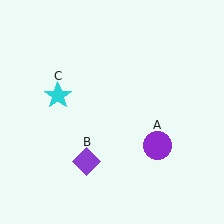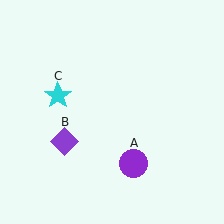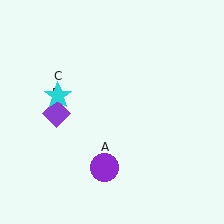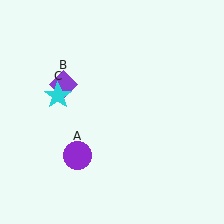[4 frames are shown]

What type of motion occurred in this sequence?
The purple circle (object A), purple diamond (object B) rotated clockwise around the center of the scene.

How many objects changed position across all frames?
2 objects changed position: purple circle (object A), purple diamond (object B).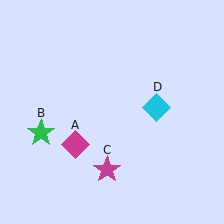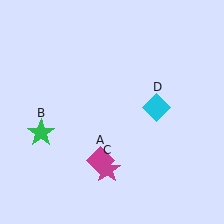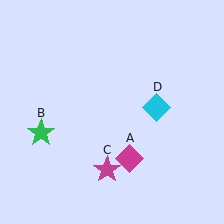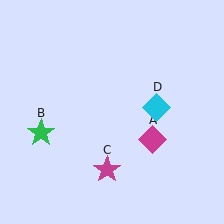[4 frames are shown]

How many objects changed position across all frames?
1 object changed position: magenta diamond (object A).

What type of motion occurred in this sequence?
The magenta diamond (object A) rotated counterclockwise around the center of the scene.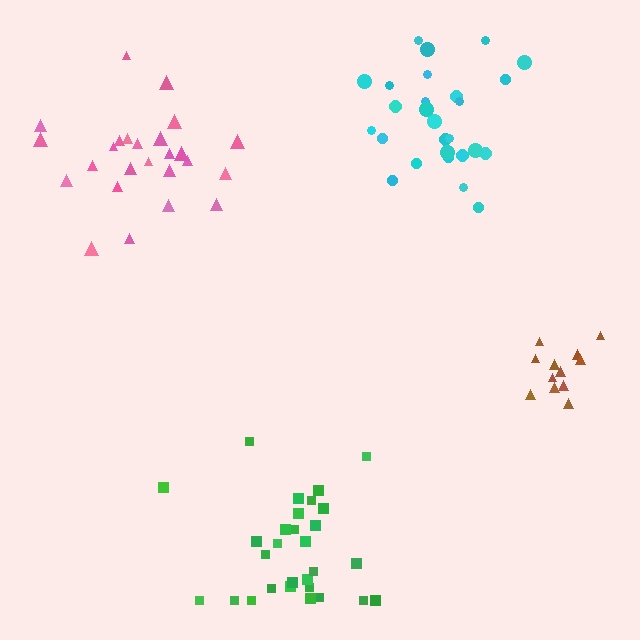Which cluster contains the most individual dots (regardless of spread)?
Green (29).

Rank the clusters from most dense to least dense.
brown, cyan, green, pink.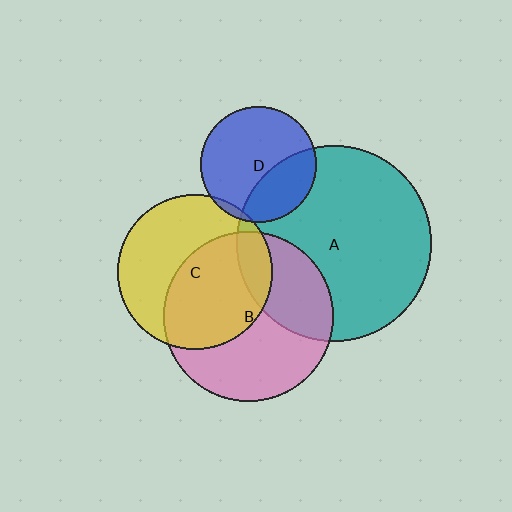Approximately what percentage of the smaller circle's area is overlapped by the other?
Approximately 5%.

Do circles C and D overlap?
Yes.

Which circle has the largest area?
Circle A (teal).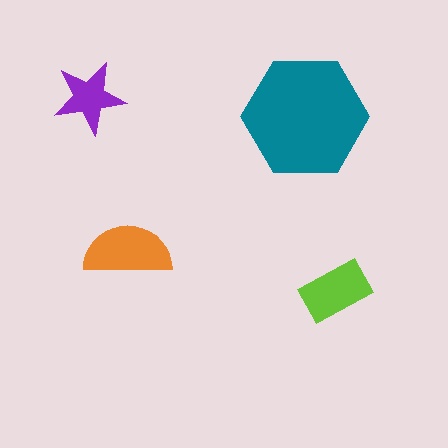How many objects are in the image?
There are 4 objects in the image.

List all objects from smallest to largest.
The purple star, the lime rectangle, the orange semicircle, the teal hexagon.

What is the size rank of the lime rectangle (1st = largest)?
3rd.